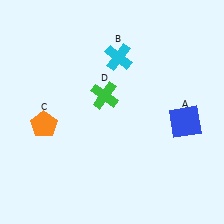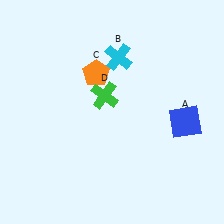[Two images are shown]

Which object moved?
The orange pentagon (C) moved right.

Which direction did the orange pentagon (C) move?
The orange pentagon (C) moved right.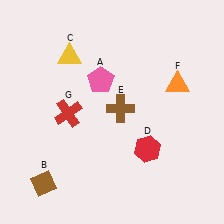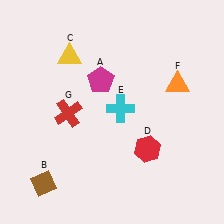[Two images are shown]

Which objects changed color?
A changed from pink to magenta. E changed from brown to cyan.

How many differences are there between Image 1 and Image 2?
There are 2 differences between the two images.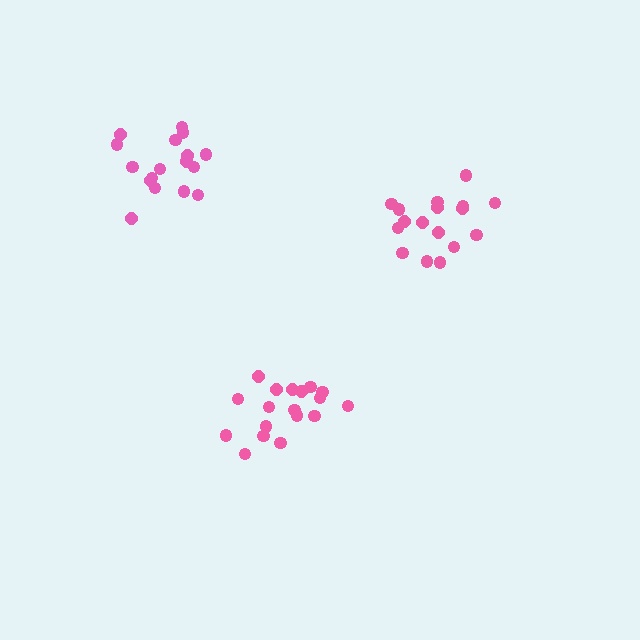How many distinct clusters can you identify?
There are 3 distinct clusters.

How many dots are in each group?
Group 1: 17 dots, Group 2: 18 dots, Group 3: 17 dots (52 total).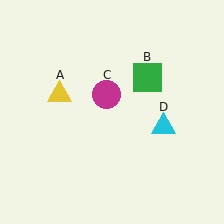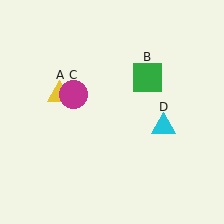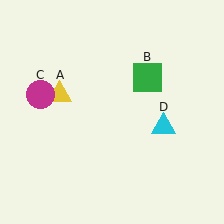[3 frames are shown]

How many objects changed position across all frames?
1 object changed position: magenta circle (object C).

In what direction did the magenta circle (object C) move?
The magenta circle (object C) moved left.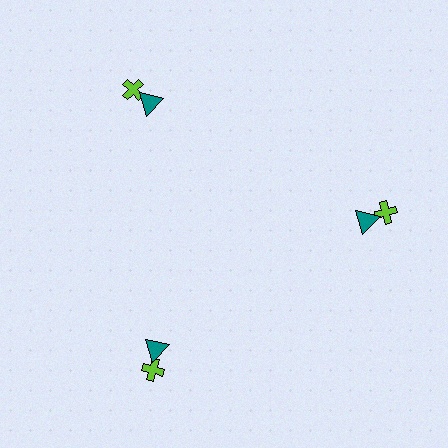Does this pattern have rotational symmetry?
Yes, this pattern has 3-fold rotational symmetry. It looks the same after rotating 120 degrees around the center.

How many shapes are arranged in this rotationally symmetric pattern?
There are 6 shapes, arranged in 3 groups of 2.